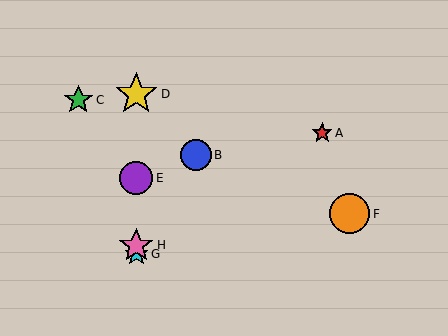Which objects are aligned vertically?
Objects D, E, G, H are aligned vertically.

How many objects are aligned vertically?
4 objects (D, E, G, H) are aligned vertically.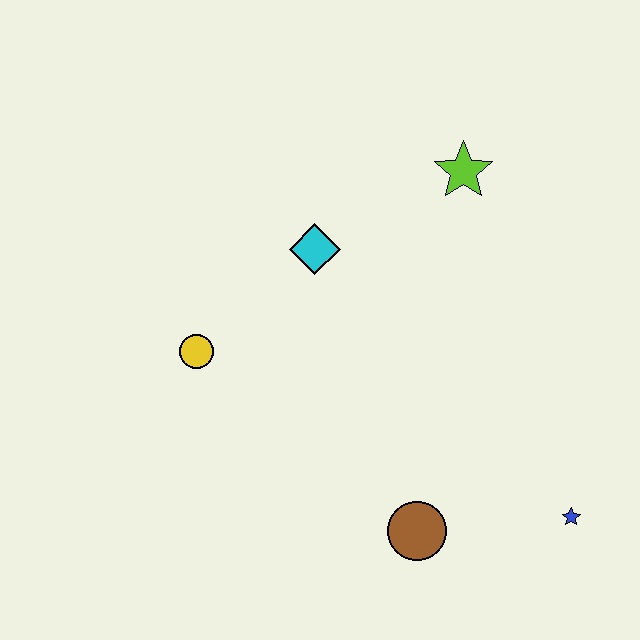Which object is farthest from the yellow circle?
The blue star is farthest from the yellow circle.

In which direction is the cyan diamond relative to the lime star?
The cyan diamond is to the left of the lime star.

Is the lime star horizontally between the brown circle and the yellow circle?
No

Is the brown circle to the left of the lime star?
Yes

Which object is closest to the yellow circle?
The cyan diamond is closest to the yellow circle.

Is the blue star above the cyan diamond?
No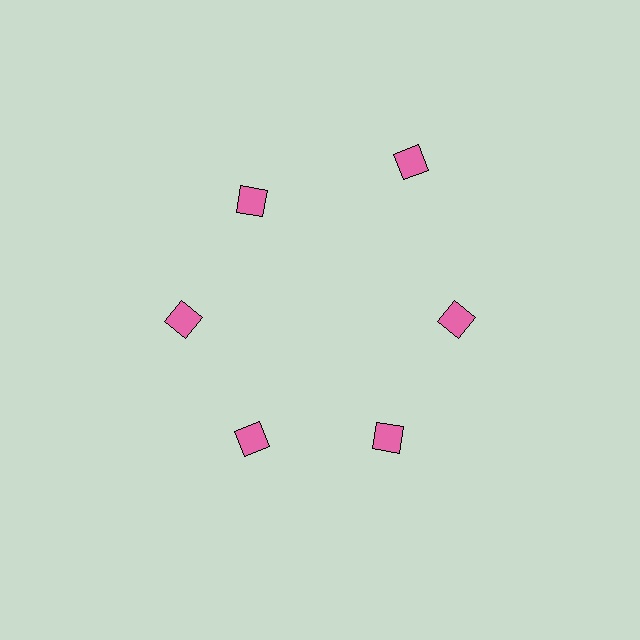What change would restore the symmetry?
The symmetry would be restored by moving it inward, back onto the ring so that all 6 diamonds sit at equal angles and equal distance from the center.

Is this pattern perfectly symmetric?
No. The 6 pink diamonds are arranged in a ring, but one element near the 1 o'clock position is pushed outward from the center, breaking the 6-fold rotational symmetry.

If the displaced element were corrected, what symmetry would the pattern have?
It would have 6-fold rotational symmetry — the pattern would map onto itself every 60 degrees.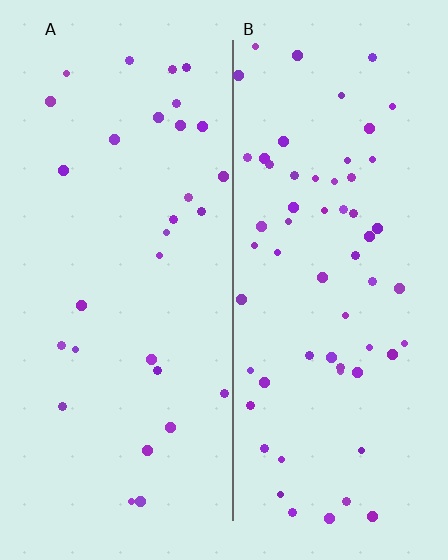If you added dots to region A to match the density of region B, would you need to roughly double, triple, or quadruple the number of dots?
Approximately double.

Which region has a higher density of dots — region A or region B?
B (the right).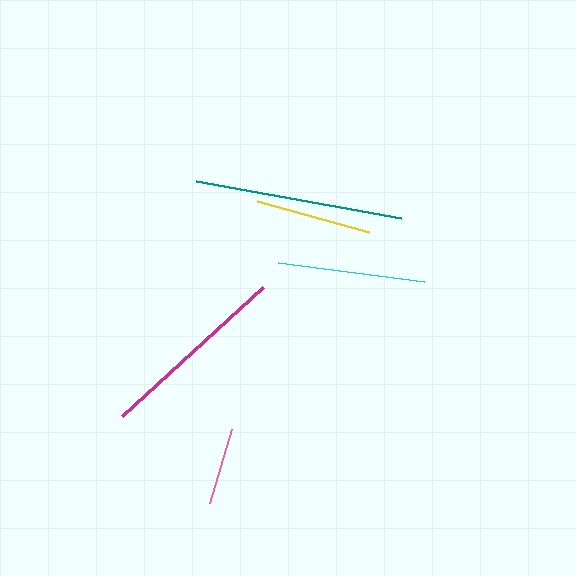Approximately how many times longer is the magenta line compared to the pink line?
The magenta line is approximately 2.5 times the length of the pink line.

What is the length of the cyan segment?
The cyan segment is approximately 147 pixels long.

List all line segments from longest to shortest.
From longest to shortest: teal, magenta, cyan, yellow, pink.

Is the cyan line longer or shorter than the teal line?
The teal line is longer than the cyan line.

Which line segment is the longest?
The teal line is the longest at approximately 208 pixels.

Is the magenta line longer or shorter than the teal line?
The teal line is longer than the magenta line.